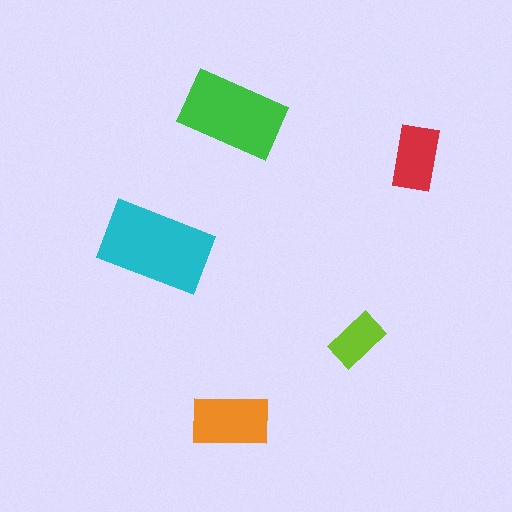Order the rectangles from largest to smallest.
the cyan one, the green one, the orange one, the red one, the lime one.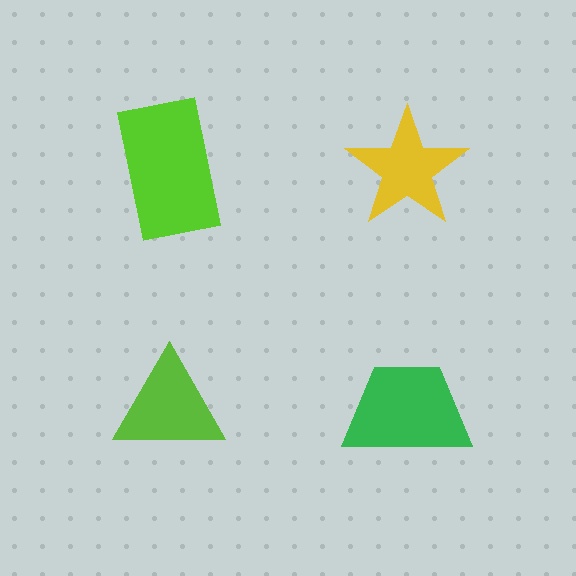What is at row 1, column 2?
A yellow star.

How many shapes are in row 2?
2 shapes.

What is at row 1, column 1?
A lime rectangle.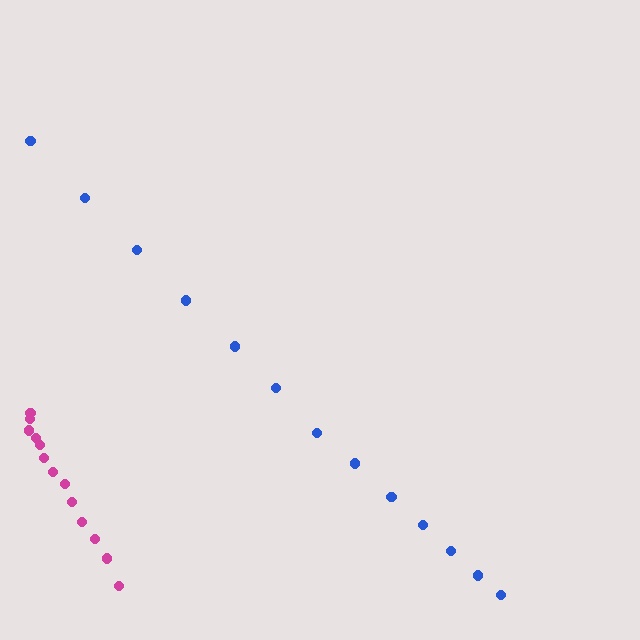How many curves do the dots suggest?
There are 2 distinct paths.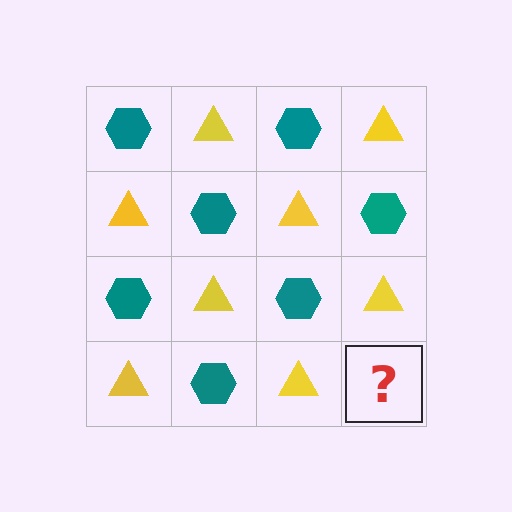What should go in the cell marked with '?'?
The missing cell should contain a teal hexagon.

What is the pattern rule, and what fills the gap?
The rule is that it alternates teal hexagon and yellow triangle in a checkerboard pattern. The gap should be filled with a teal hexagon.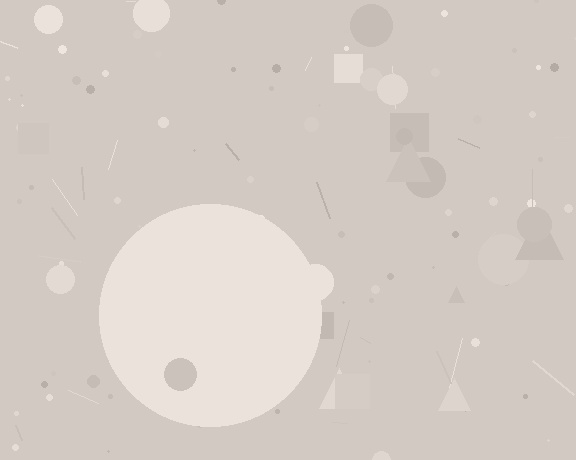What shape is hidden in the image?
A circle is hidden in the image.